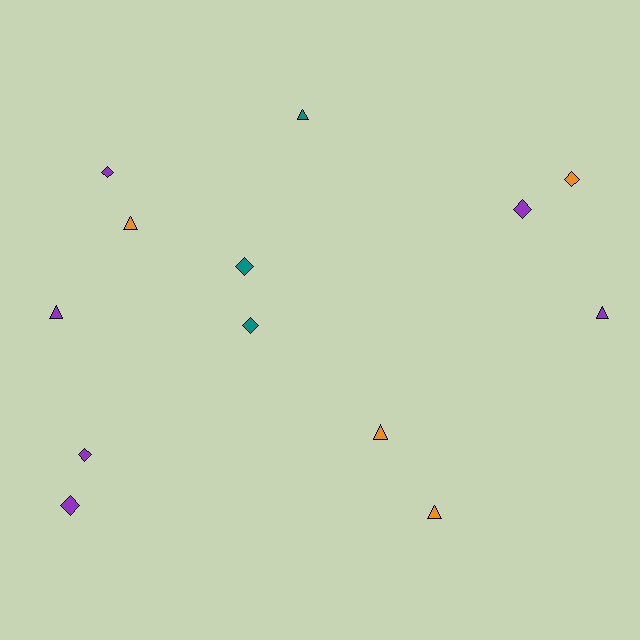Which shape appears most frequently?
Diamond, with 7 objects.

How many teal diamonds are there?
There are 2 teal diamonds.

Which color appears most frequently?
Purple, with 6 objects.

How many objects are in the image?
There are 13 objects.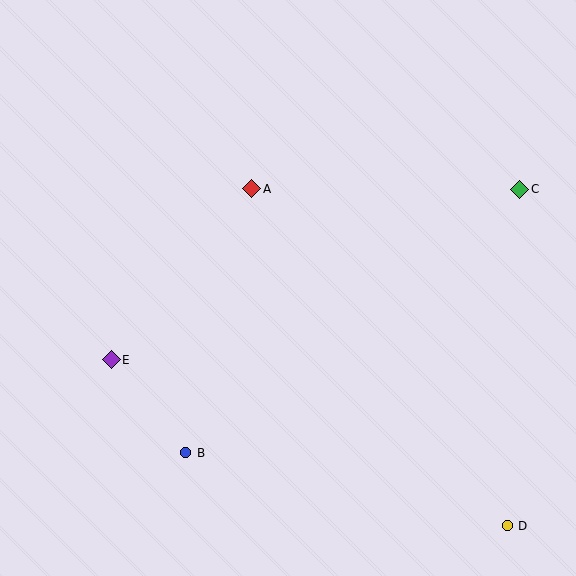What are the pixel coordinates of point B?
Point B is at (186, 453).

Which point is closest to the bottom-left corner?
Point B is closest to the bottom-left corner.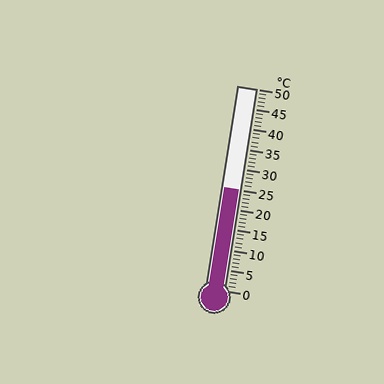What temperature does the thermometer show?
The thermometer shows approximately 25°C.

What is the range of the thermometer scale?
The thermometer scale ranges from 0°C to 50°C.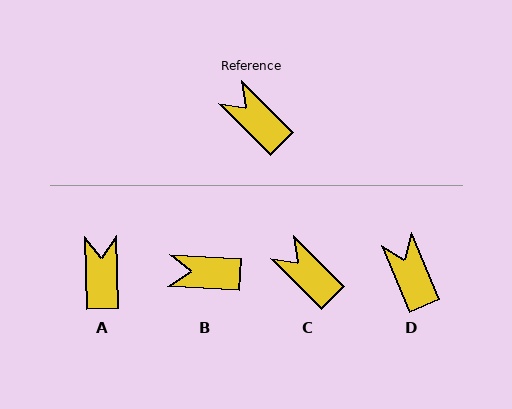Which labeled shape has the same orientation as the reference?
C.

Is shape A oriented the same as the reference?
No, it is off by about 43 degrees.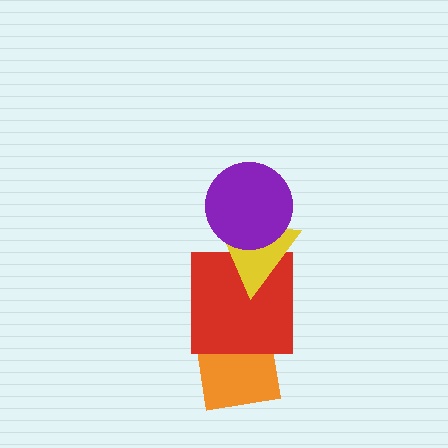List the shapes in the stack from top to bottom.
From top to bottom: the purple circle, the yellow triangle, the red square, the orange square.